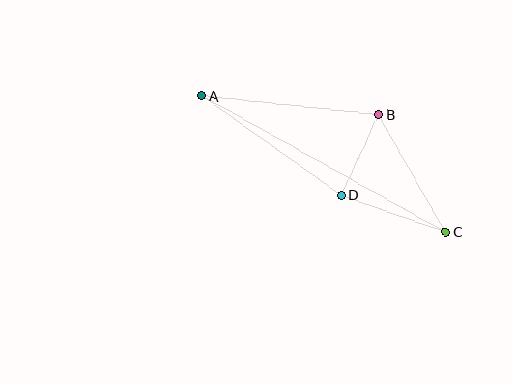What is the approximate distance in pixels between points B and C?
The distance between B and C is approximately 135 pixels.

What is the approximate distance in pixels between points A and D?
The distance between A and D is approximately 171 pixels.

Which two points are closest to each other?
Points B and D are closest to each other.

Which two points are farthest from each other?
Points A and C are farthest from each other.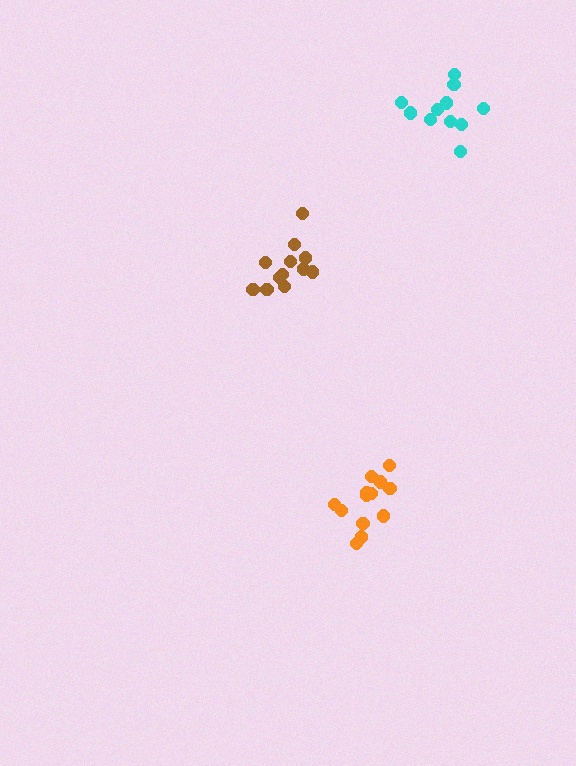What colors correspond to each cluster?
The clusters are colored: brown, orange, cyan.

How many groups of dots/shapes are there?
There are 3 groups.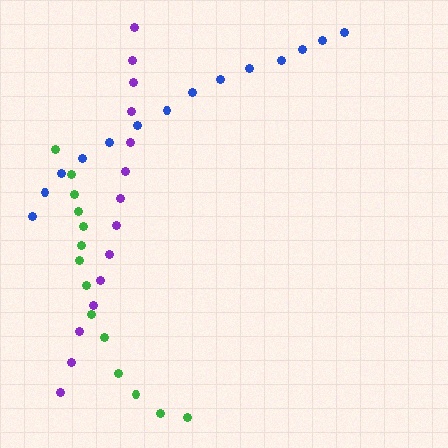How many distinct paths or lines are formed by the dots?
There are 3 distinct paths.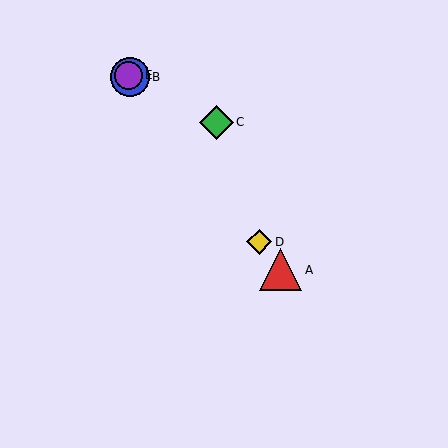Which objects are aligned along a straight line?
Objects A, B, D, E are aligned along a straight line.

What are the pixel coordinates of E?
Object E is at (128, 75).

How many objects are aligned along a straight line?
4 objects (A, B, D, E) are aligned along a straight line.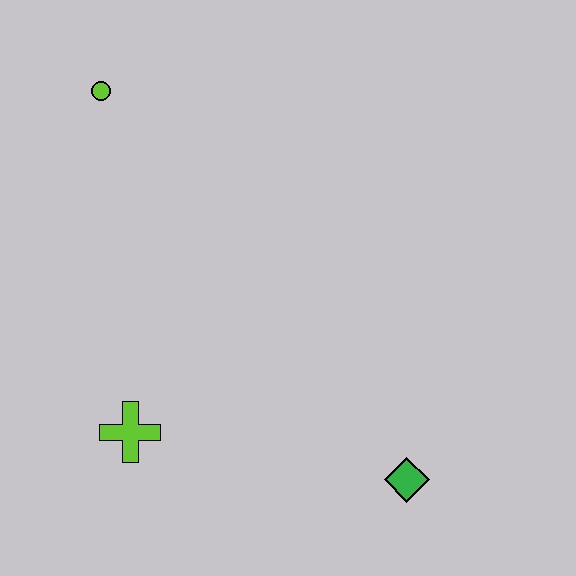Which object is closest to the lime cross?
The green diamond is closest to the lime cross.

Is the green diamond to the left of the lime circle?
No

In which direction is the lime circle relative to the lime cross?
The lime circle is above the lime cross.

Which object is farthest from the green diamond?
The lime circle is farthest from the green diamond.